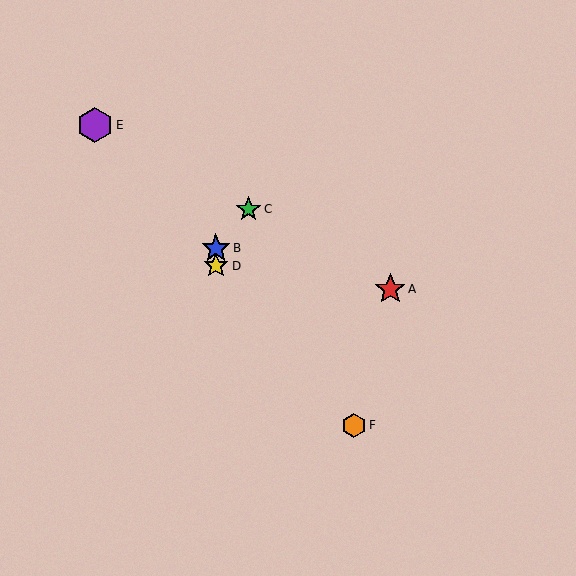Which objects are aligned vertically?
Objects B, D are aligned vertically.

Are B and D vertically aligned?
Yes, both are at x≈216.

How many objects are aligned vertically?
2 objects (B, D) are aligned vertically.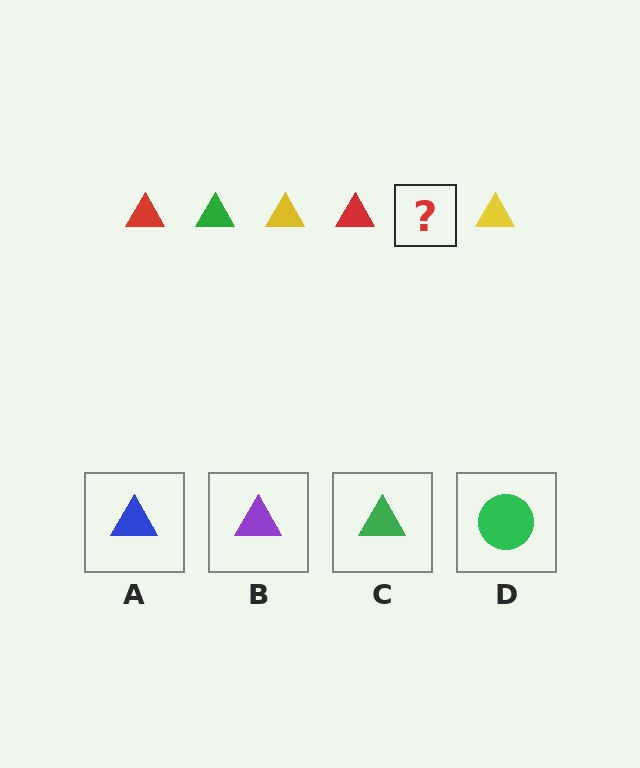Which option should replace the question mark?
Option C.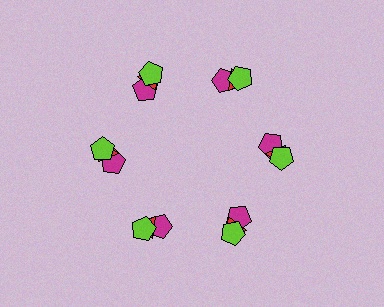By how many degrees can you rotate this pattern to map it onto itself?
The pattern maps onto itself every 60 degrees of rotation.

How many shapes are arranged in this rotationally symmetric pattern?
There are 18 shapes, arranged in 6 groups of 3.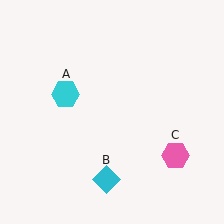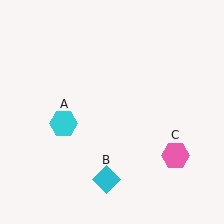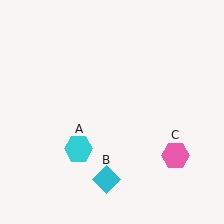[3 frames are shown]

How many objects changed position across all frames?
1 object changed position: cyan hexagon (object A).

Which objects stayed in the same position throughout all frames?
Cyan diamond (object B) and pink hexagon (object C) remained stationary.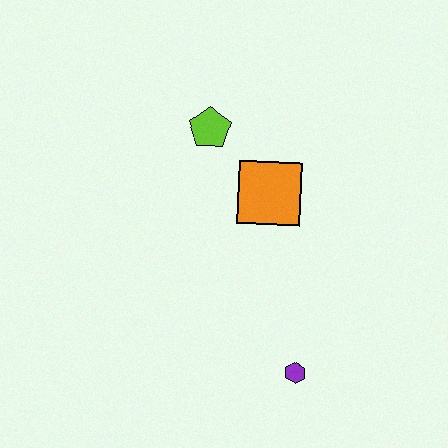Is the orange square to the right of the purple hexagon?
No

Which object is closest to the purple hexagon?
The orange square is closest to the purple hexagon.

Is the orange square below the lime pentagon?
Yes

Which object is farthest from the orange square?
The purple hexagon is farthest from the orange square.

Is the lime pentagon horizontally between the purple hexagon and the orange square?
No